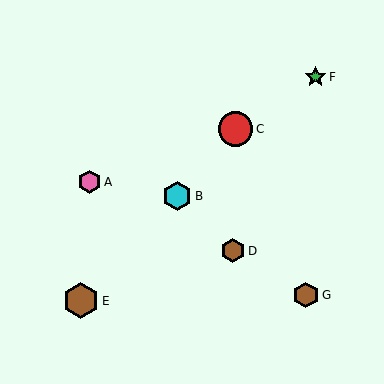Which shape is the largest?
The brown hexagon (labeled E) is the largest.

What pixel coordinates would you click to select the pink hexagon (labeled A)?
Click at (89, 182) to select the pink hexagon A.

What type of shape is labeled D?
Shape D is a brown hexagon.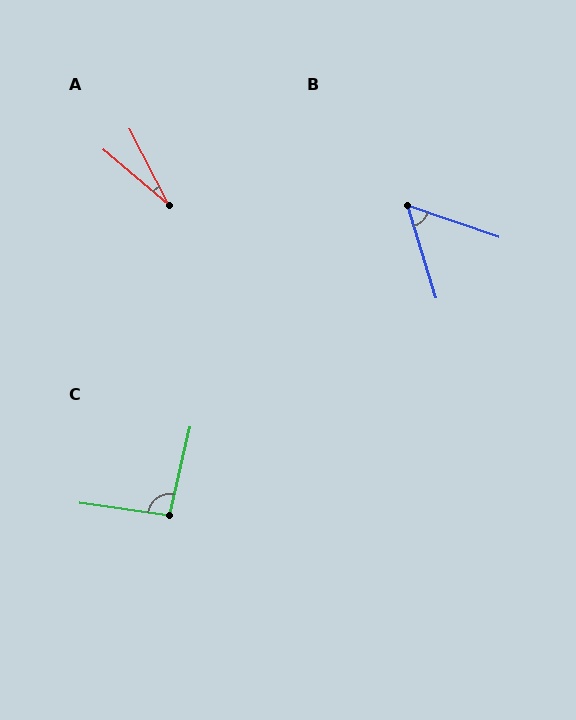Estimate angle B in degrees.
Approximately 53 degrees.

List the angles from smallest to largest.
A (23°), B (53°), C (95°).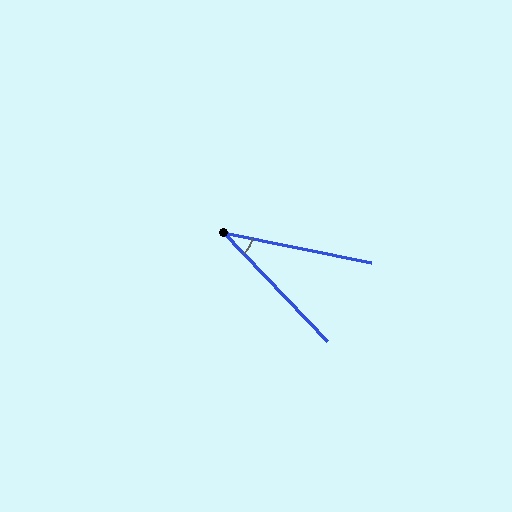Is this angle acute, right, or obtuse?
It is acute.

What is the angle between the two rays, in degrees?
Approximately 35 degrees.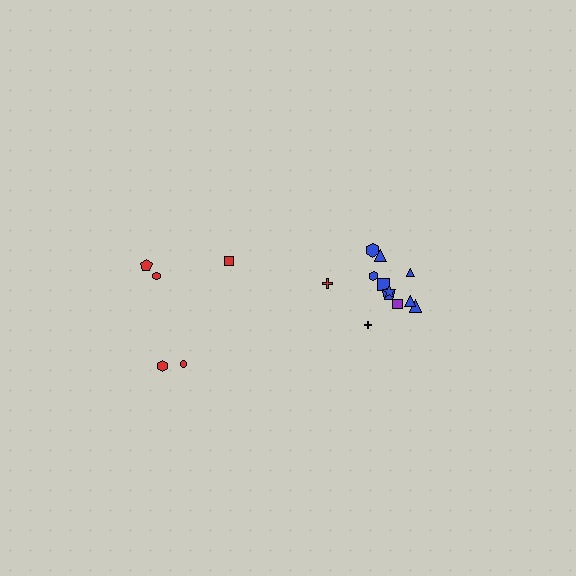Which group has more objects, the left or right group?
The right group.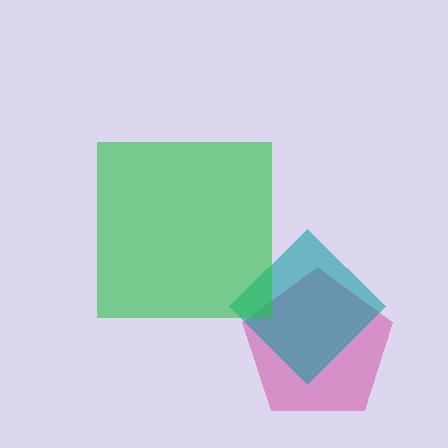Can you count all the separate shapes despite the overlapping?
Yes, there are 3 separate shapes.